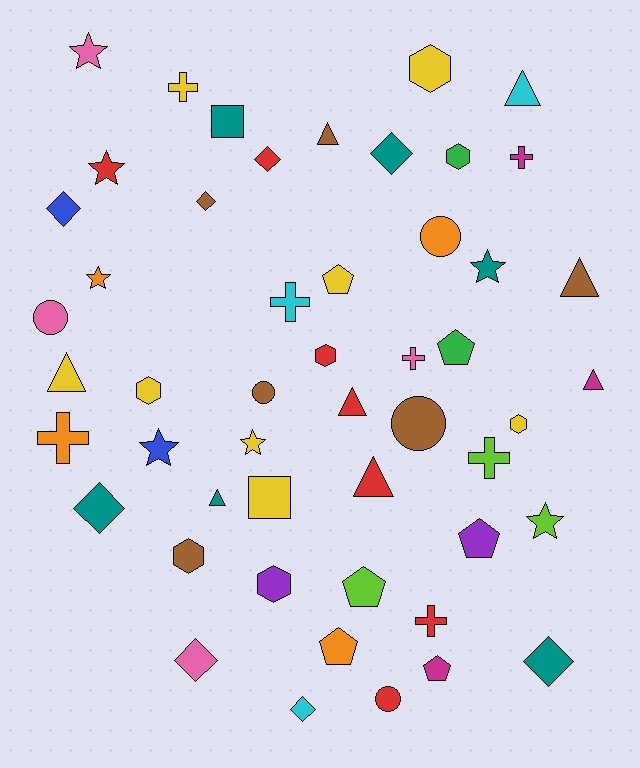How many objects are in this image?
There are 50 objects.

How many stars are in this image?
There are 7 stars.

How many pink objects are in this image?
There are 4 pink objects.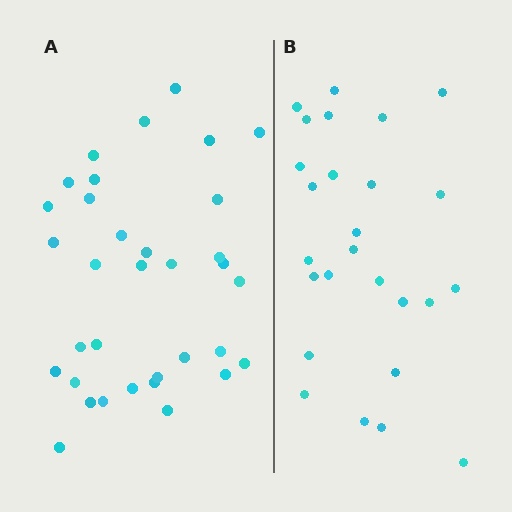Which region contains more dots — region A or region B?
Region A (the left region) has more dots.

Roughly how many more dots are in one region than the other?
Region A has roughly 8 or so more dots than region B.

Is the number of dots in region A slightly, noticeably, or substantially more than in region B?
Region A has noticeably more, but not dramatically so. The ratio is roughly 1.3 to 1.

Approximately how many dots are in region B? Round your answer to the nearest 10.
About 30 dots. (The exact count is 26, which rounds to 30.)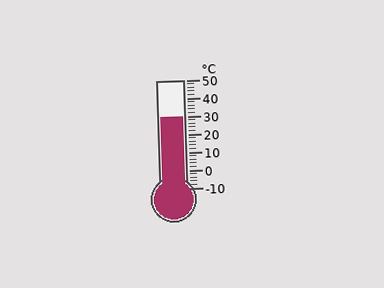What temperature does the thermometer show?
The thermometer shows approximately 30°C.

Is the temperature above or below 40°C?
The temperature is below 40°C.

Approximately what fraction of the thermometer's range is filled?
The thermometer is filled to approximately 65% of its range.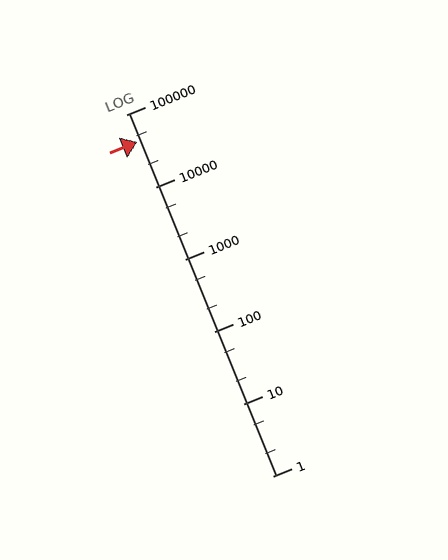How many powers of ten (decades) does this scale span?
The scale spans 5 decades, from 1 to 100000.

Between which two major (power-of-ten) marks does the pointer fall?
The pointer is between 10000 and 100000.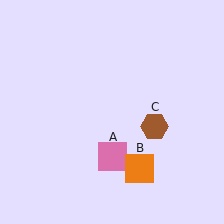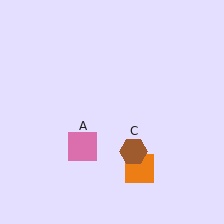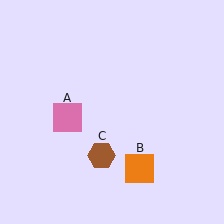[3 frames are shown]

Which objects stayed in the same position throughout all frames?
Orange square (object B) remained stationary.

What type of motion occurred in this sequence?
The pink square (object A), brown hexagon (object C) rotated clockwise around the center of the scene.